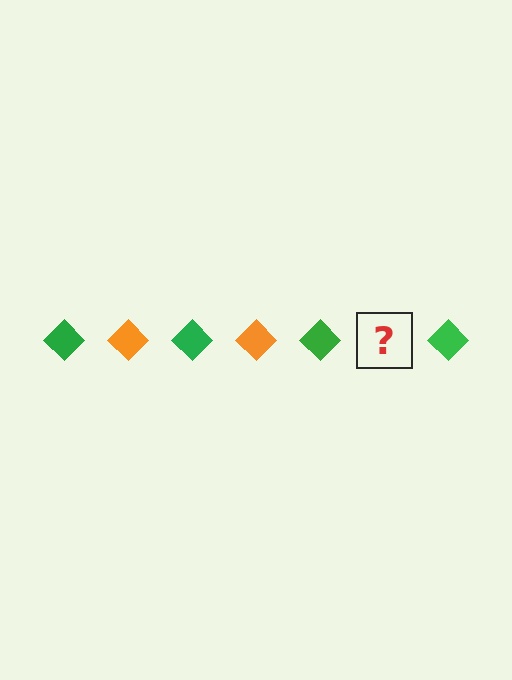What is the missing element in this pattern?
The missing element is an orange diamond.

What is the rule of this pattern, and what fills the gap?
The rule is that the pattern cycles through green, orange diamonds. The gap should be filled with an orange diamond.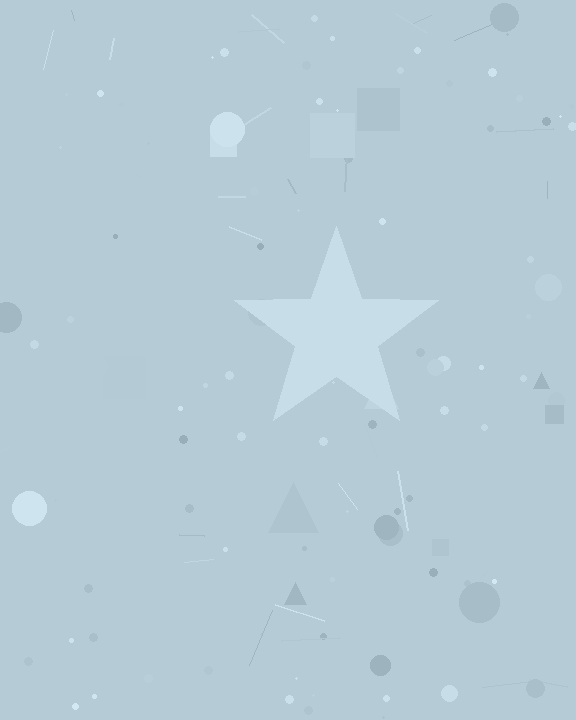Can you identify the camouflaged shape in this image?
The camouflaged shape is a star.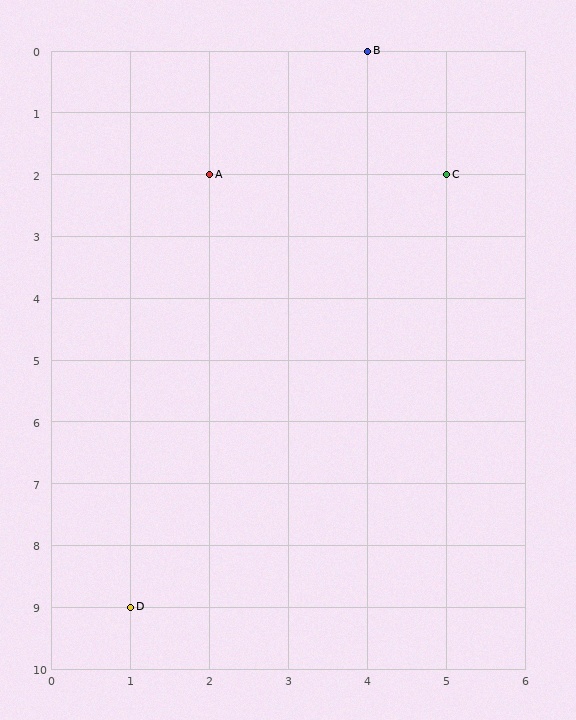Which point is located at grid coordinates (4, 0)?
Point B is at (4, 0).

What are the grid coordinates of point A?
Point A is at grid coordinates (2, 2).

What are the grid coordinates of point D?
Point D is at grid coordinates (1, 9).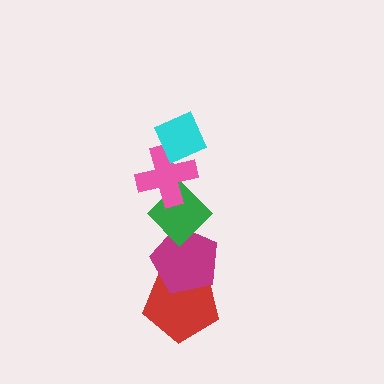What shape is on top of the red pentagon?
The magenta pentagon is on top of the red pentagon.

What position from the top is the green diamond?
The green diamond is 3rd from the top.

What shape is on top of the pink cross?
The cyan diamond is on top of the pink cross.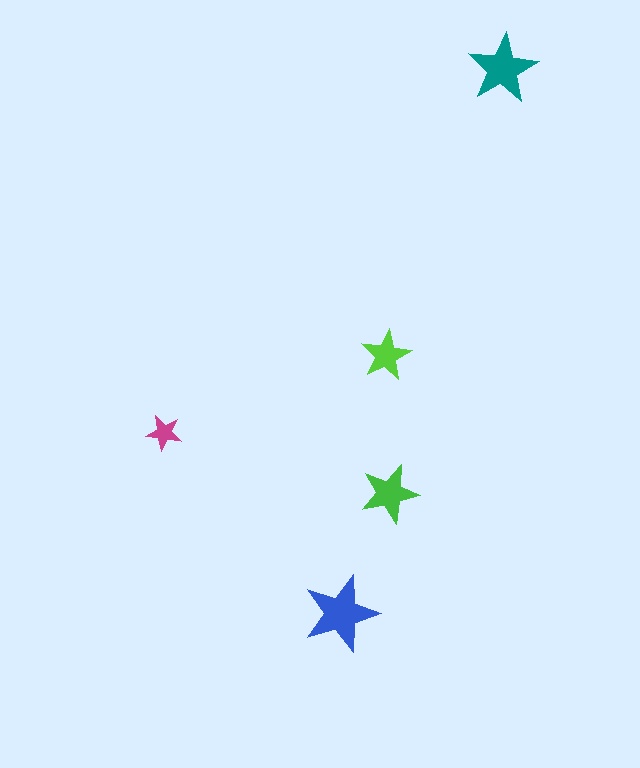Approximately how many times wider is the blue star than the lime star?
About 1.5 times wider.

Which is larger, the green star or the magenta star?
The green one.